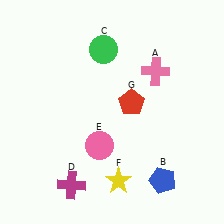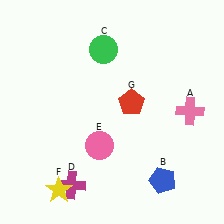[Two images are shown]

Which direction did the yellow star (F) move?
The yellow star (F) moved left.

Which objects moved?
The objects that moved are: the pink cross (A), the yellow star (F).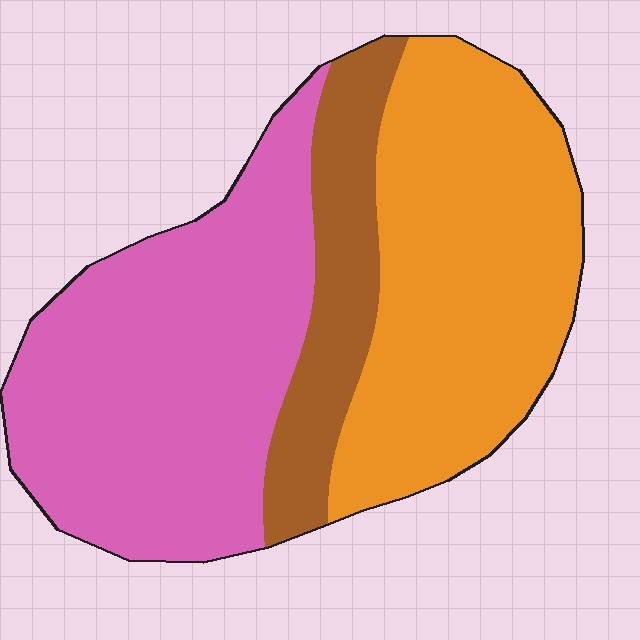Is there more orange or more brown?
Orange.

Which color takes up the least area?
Brown, at roughly 15%.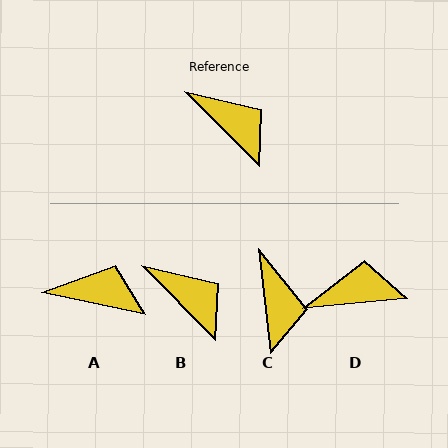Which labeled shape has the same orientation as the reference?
B.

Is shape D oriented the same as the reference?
No, it is off by about 50 degrees.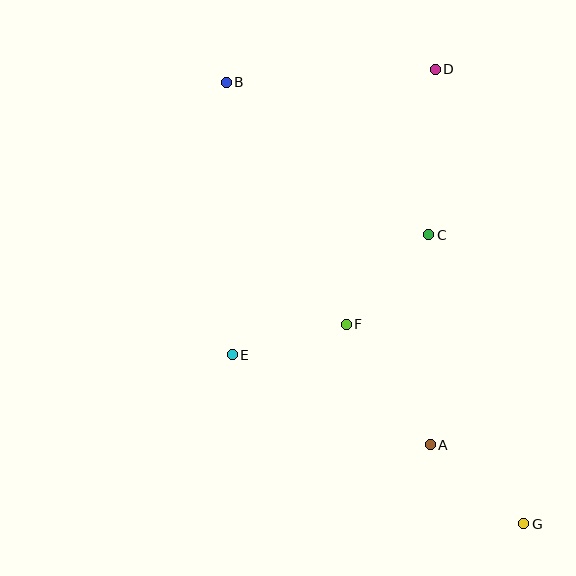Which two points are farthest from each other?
Points B and G are farthest from each other.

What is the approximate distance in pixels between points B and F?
The distance between B and F is approximately 270 pixels.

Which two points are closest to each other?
Points E and F are closest to each other.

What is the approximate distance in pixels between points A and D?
The distance between A and D is approximately 375 pixels.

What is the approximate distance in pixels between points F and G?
The distance between F and G is approximately 267 pixels.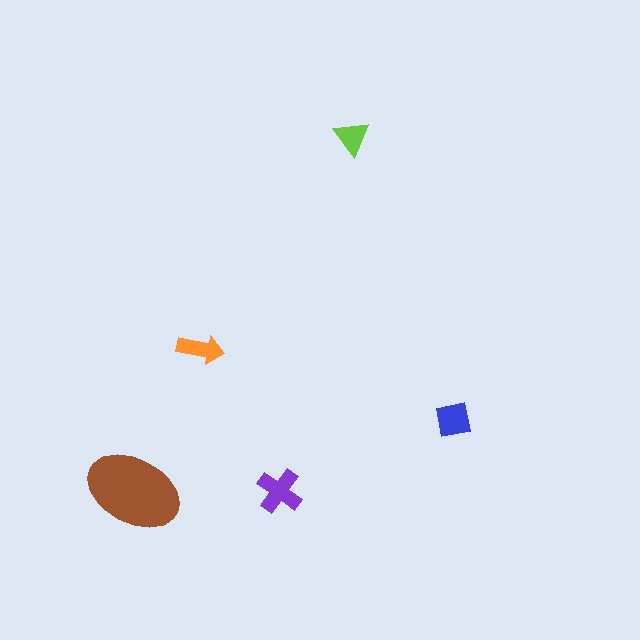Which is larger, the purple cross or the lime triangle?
The purple cross.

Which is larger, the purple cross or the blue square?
The purple cross.